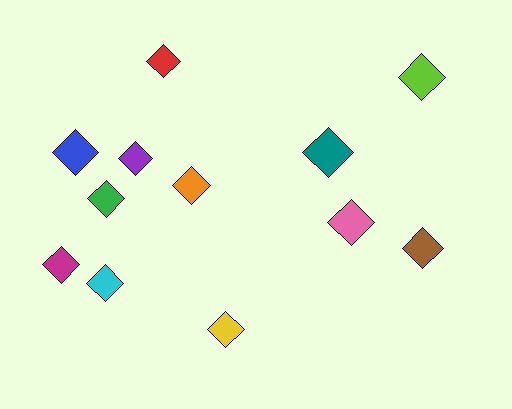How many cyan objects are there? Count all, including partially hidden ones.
There is 1 cyan object.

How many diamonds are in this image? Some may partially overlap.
There are 12 diamonds.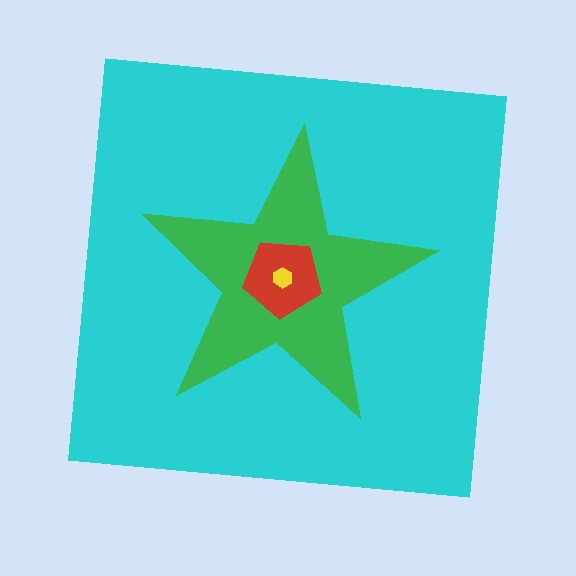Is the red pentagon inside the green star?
Yes.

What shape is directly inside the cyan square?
The green star.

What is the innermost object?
The yellow hexagon.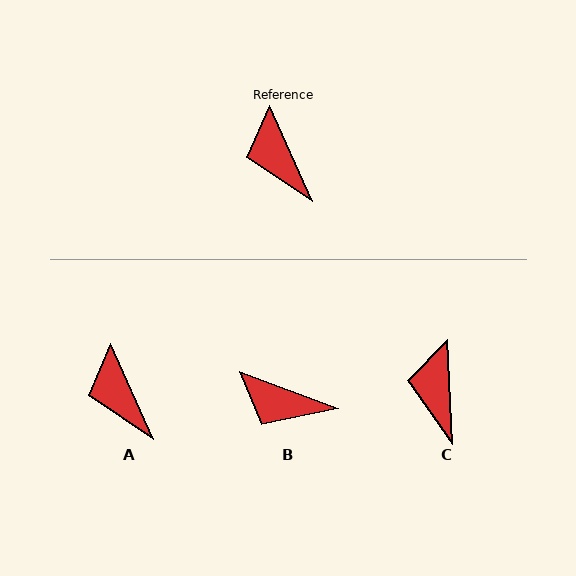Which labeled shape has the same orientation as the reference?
A.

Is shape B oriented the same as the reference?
No, it is off by about 45 degrees.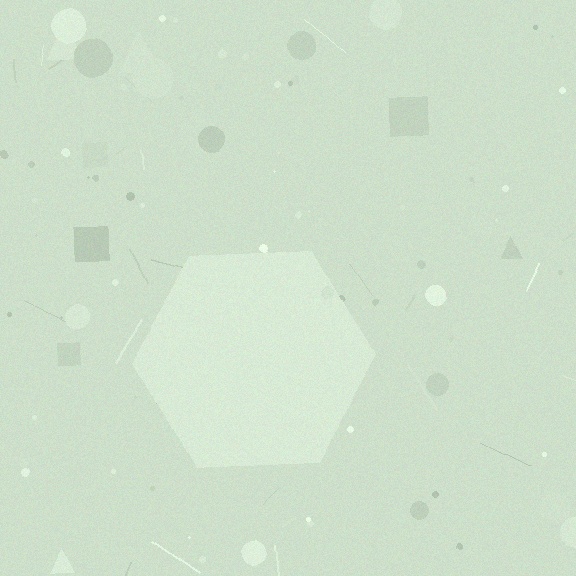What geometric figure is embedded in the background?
A hexagon is embedded in the background.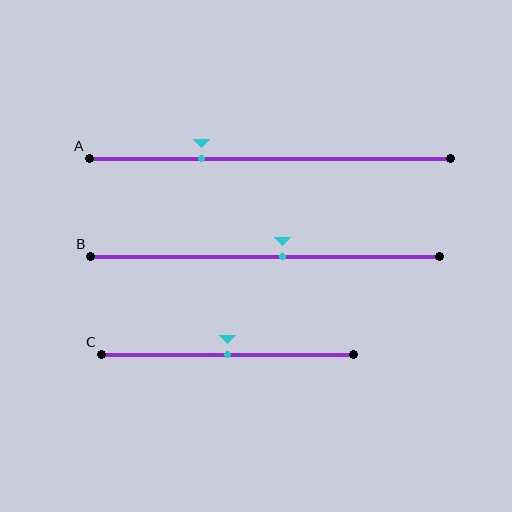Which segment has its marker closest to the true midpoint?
Segment C has its marker closest to the true midpoint.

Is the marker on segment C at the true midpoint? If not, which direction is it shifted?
Yes, the marker on segment C is at the true midpoint.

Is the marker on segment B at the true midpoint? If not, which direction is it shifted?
No, the marker on segment B is shifted to the right by about 5% of the segment length.